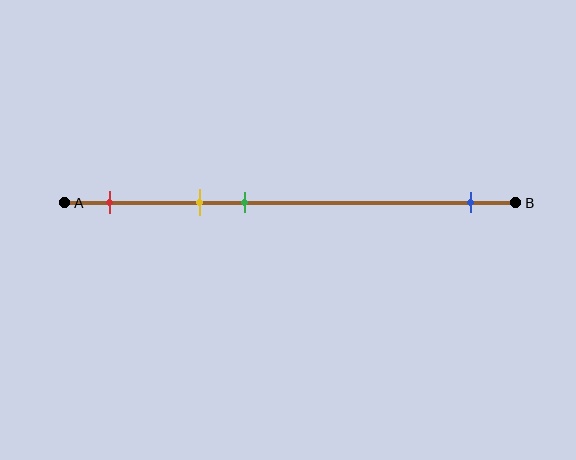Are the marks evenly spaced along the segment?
No, the marks are not evenly spaced.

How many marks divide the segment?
There are 4 marks dividing the segment.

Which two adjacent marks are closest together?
The yellow and green marks are the closest adjacent pair.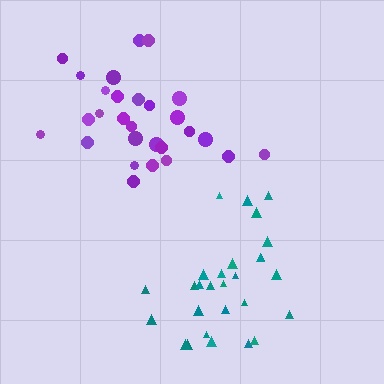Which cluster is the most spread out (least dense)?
Purple.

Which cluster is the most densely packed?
Teal.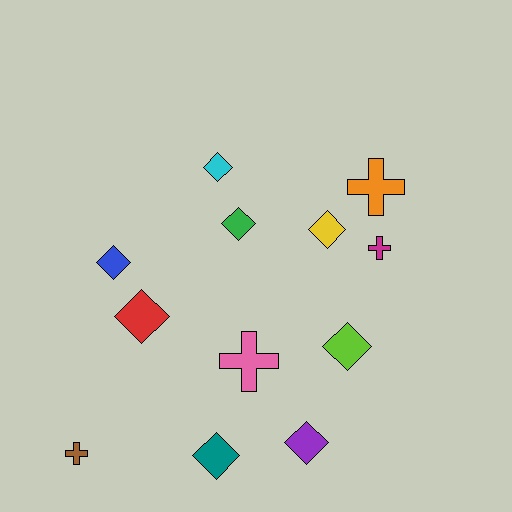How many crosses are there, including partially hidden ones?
There are 4 crosses.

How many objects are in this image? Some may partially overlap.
There are 12 objects.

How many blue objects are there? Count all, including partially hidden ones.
There is 1 blue object.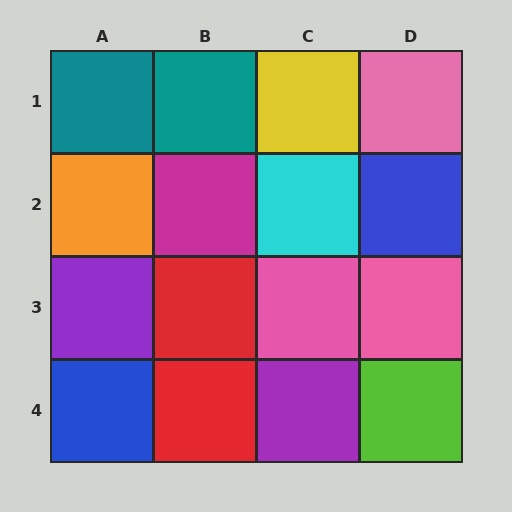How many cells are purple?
2 cells are purple.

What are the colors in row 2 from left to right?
Orange, magenta, cyan, blue.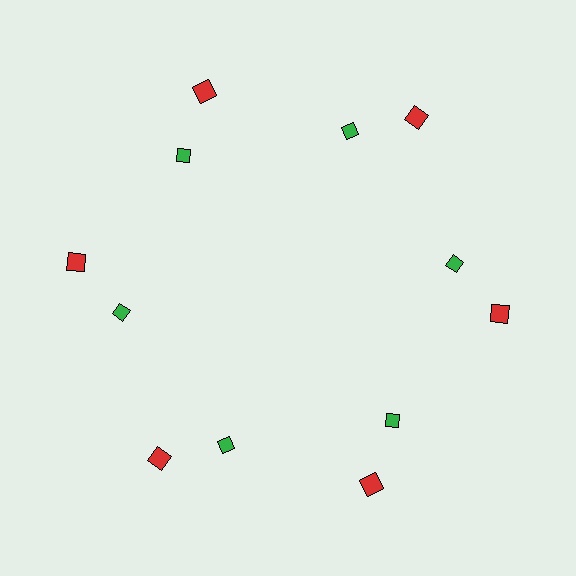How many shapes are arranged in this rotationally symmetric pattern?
There are 12 shapes, arranged in 6 groups of 2.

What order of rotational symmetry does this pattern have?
This pattern has 6-fold rotational symmetry.